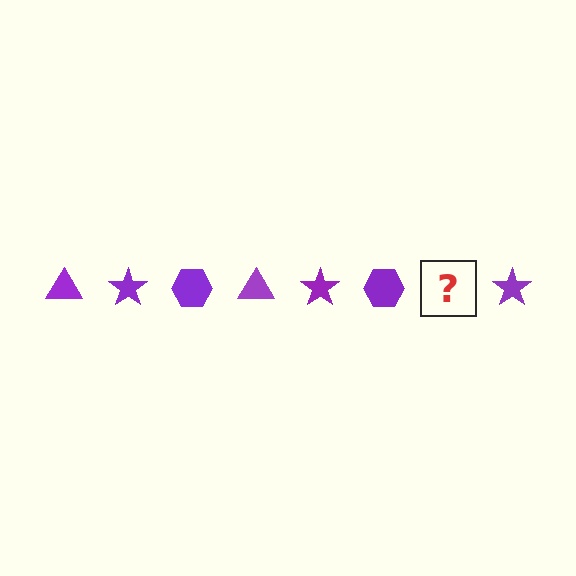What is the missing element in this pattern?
The missing element is a purple triangle.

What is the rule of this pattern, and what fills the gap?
The rule is that the pattern cycles through triangle, star, hexagon shapes in purple. The gap should be filled with a purple triangle.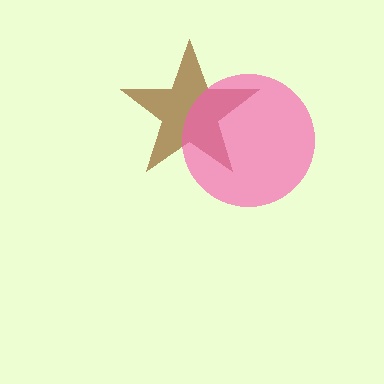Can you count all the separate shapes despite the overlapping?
Yes, there are 2 separate shapes.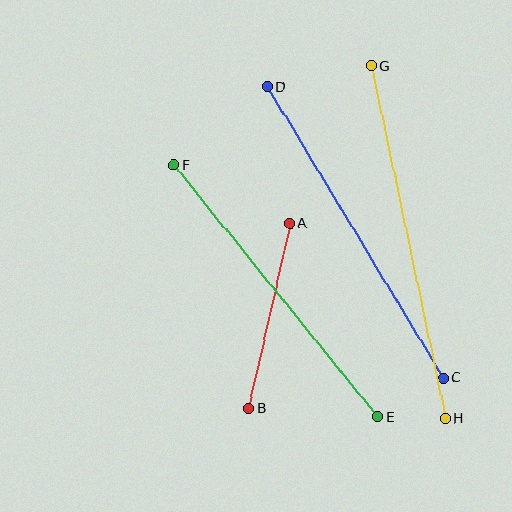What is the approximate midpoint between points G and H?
The midpoint is at approximately (408, 242) pixels.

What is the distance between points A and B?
The distance is approximately 189 pixels.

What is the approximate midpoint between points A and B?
The midpoint is at approximately (269, 316) pixels.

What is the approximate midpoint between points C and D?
The midpoint is at approximately (355, 232) pixels.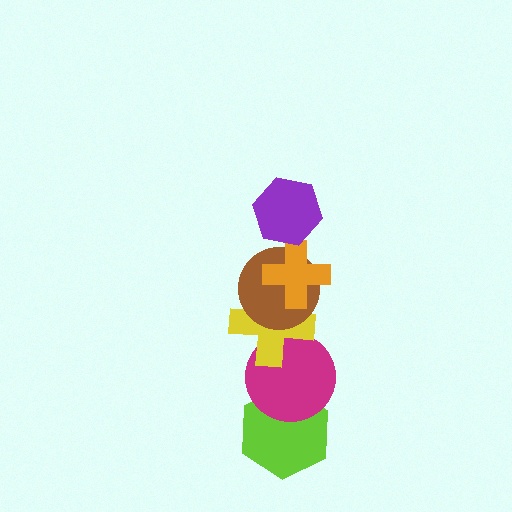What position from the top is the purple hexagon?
The purple hexagon is 1st from the top.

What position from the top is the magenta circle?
The magenta circle is 5th from the top.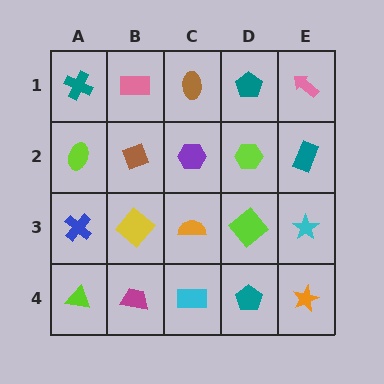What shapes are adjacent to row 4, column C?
An orange semicircle (row 3, column C), a magenta trapezoid (row 4, column B), a teal pentagon (row 4, column D).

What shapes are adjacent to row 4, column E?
A cyan star (row 3, column E), a teal pentagon (row 4, column D).